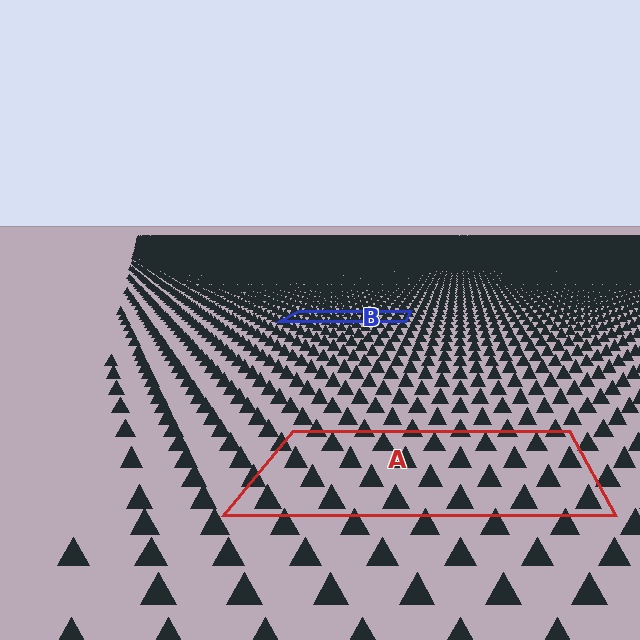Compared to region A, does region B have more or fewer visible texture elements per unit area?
Region B has more texture elements per unit area — they are packed more densely because it is farther away.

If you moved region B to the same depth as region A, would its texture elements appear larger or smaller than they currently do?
They would appear larger. At a closer depth, the same texture elements are projected at a bigger on-screen size.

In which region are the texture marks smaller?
The texture marks are smaller in region B, because it is farther away.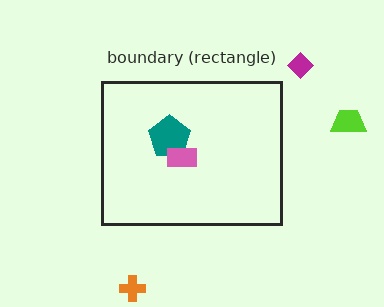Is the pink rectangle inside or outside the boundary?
Inside.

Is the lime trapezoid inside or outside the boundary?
Outside.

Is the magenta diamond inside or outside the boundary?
Outside.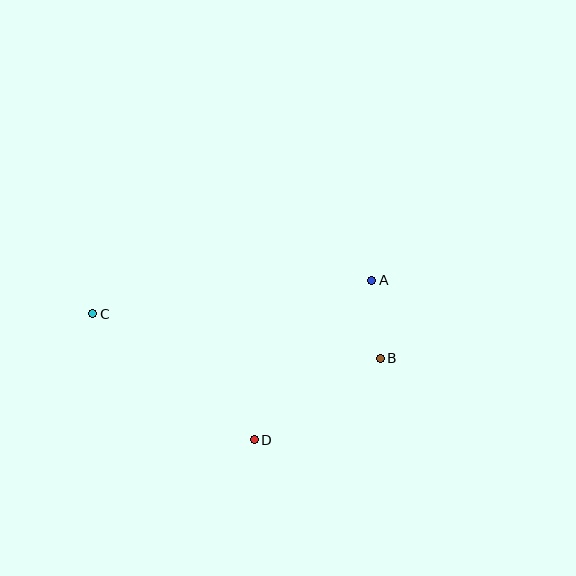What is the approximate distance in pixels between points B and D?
The distance between B and D is approximately 150 pixels.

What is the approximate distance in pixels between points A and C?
The distance between A and C is approximately 281 pixels.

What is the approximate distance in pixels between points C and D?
The distance between C and D is approximately 205 pixels.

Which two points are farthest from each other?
Points B and C are farthest from each other.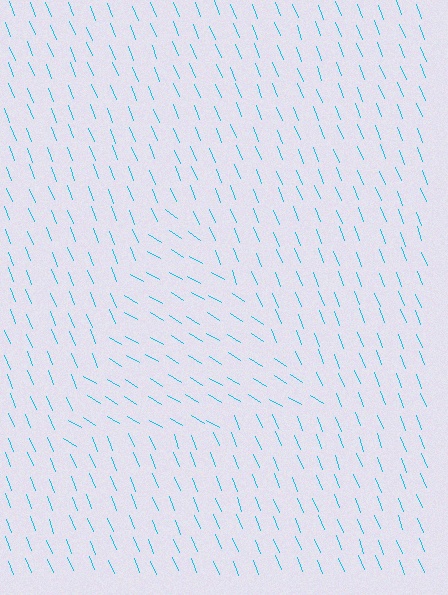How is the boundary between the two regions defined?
The boundary is defined purely by a change in line orientation (approximately 36 degrees difference). All lines are the same color and thickness.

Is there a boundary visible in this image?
Yes, there is a texture boundary formed by a change in line orientation.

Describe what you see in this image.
The image is filled with small cyan line segments. A triangle region in the image has lines oriented differently from the surrounding lines, creating a visible texture boundary.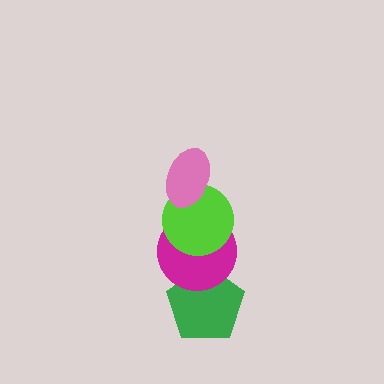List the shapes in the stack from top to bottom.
From top to bottom: the pink ellipse, the lime circle, the magenta circle, the green pentagon.